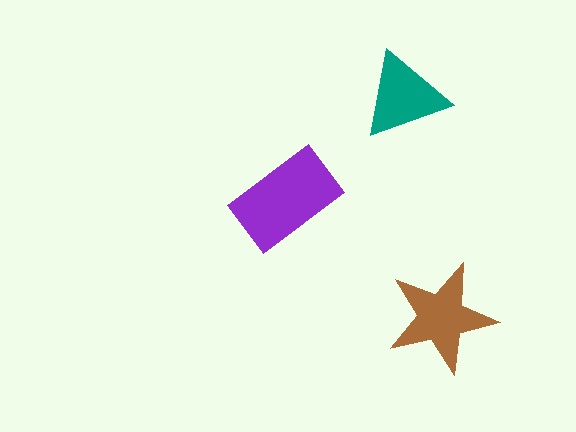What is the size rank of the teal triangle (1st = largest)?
3rd.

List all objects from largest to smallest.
The purple rectangle, the brown star, the teal triangle.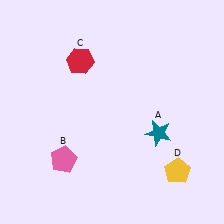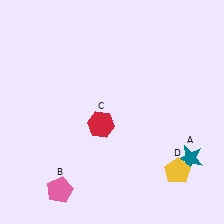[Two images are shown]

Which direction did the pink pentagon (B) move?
The pink pentagon (B) moved down.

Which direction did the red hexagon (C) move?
The red hexagon (C) moved down.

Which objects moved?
The objects that moved are: the teal star (A), the pink pentagon (B), the red hexagon (C).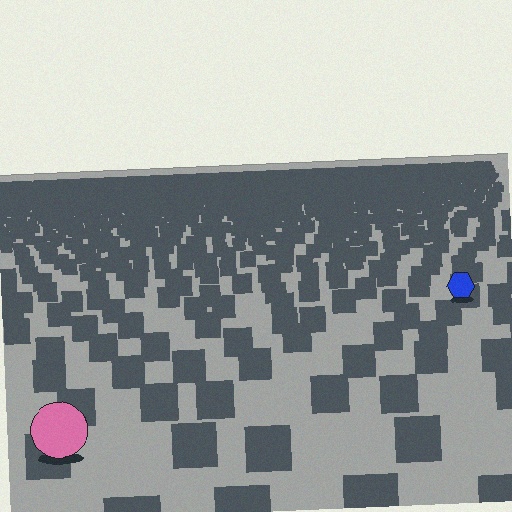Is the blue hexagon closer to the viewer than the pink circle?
No. The pink circle is closer — you can tell from the texture gradient: the ground texture is coarser near it.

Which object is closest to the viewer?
The pink circle is closest. The texture marks near it are larger and more spread out.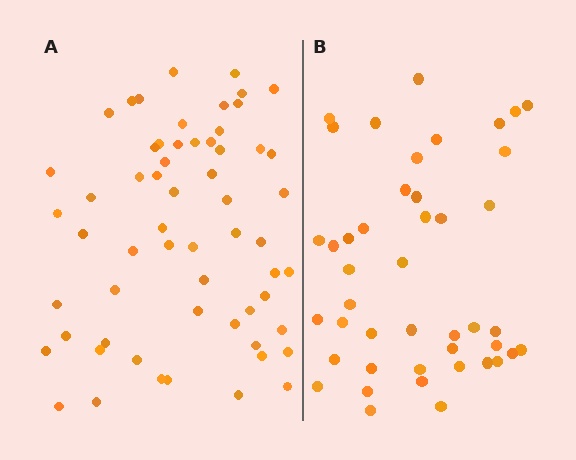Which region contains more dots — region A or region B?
Region A (the left region) has more dots.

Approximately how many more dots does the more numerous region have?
Region A has approximately 15 more dots than region B.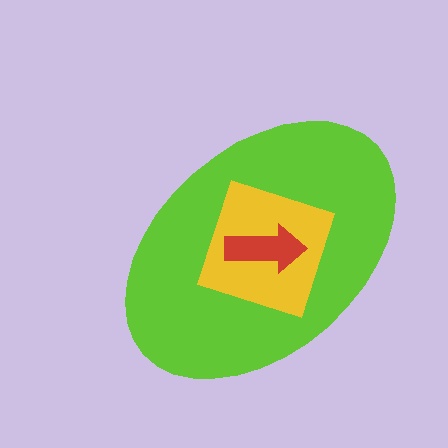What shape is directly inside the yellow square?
The red arrow.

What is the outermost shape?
The lime ellipse.